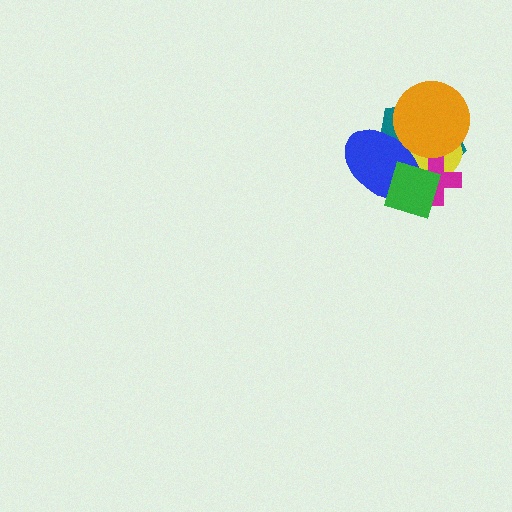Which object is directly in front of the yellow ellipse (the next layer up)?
The blue ellipse is directly in front of the yellow ellipse.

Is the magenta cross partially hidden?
Yes, it is partially covered by another shape.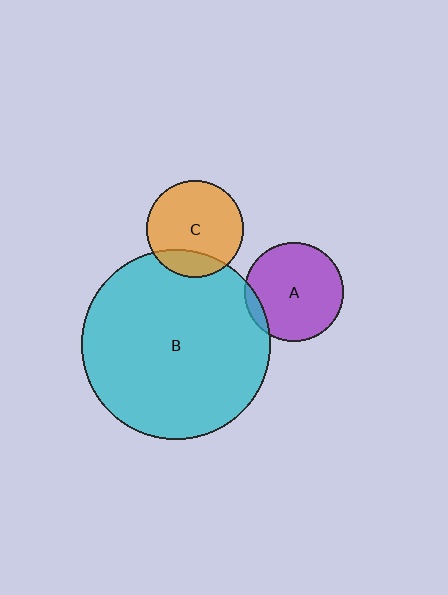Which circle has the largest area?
Circle B (cyan).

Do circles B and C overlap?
Yes.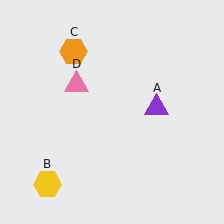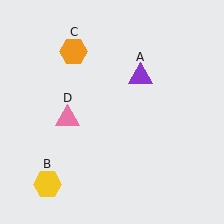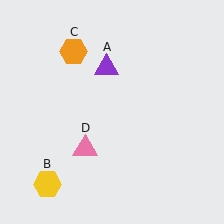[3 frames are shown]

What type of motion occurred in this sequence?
The purple triangle (object A), pink triangle (object D) rotated counterclockwise around the center of the scene.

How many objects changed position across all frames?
2 objects changed position: purple triangle (object A), pink triangle (object D).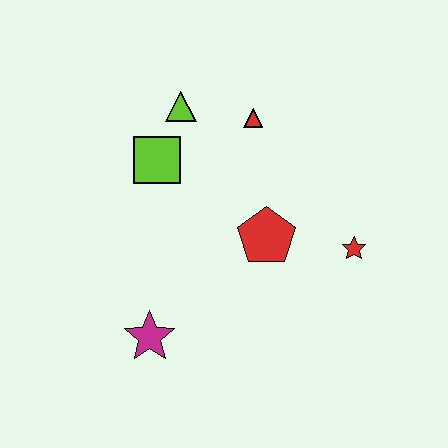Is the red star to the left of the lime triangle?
No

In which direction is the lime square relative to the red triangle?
The lime square is to the left of the red triangle.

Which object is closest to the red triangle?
The lime triangle is closest to the red triangle.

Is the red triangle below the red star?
No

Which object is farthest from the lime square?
The red star is farthest from the lime square.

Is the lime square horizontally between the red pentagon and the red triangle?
No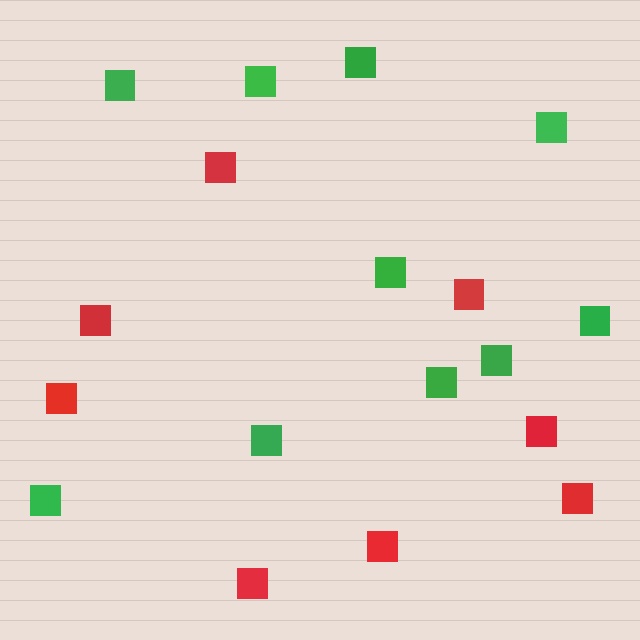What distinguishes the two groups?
There are 2 groups: one group of red squares (8) and one group of green squares (10).